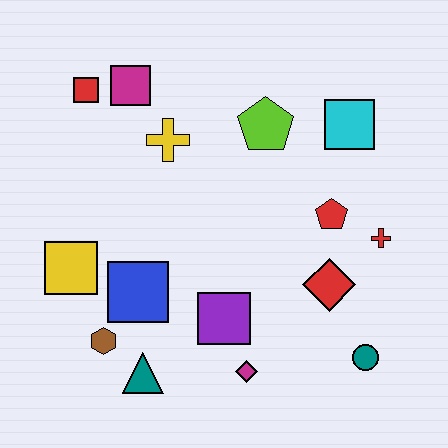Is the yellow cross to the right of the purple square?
No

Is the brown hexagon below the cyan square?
Yes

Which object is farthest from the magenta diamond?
The red square is farthest from the magenta diamond.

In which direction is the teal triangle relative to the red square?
The teal triangle is below the red square.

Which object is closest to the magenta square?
The red square is closest to the magenta square.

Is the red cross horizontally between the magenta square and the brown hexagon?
No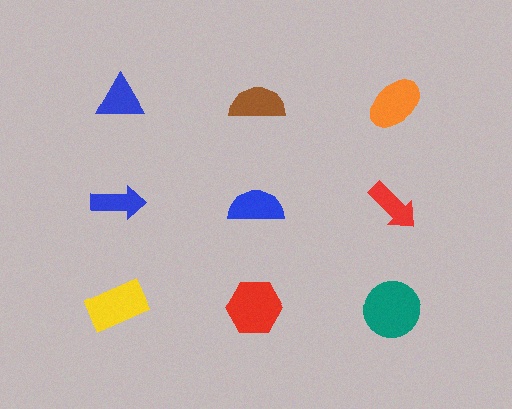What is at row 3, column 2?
A red hexagon.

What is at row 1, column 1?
A blue triangle.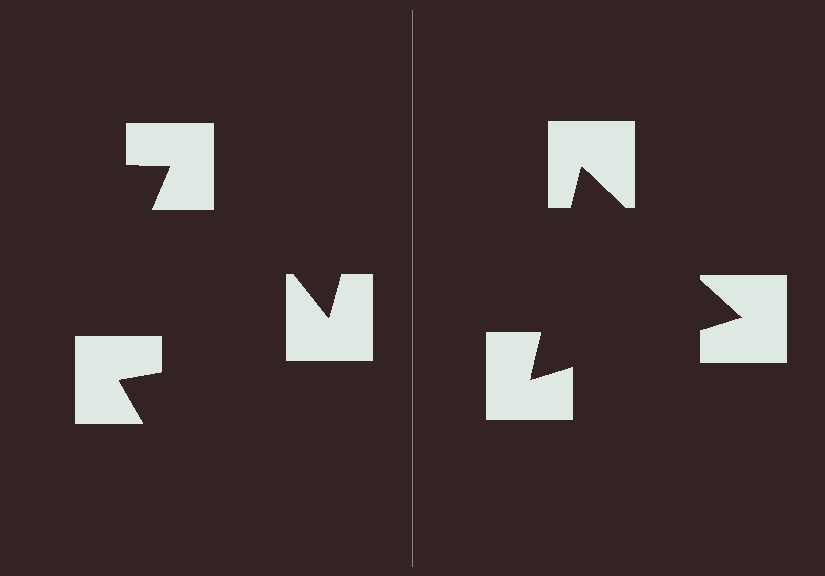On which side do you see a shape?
An illusory triangle appears on the right side. On the left side the wedge cuts are rotated, so no coherent shape forms.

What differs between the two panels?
The notched squares are positioned identically on both sides; only the wedge orientations differ. On the right they align to a triangle; on the left they are misaligned.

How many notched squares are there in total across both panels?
6 — 3 on each side.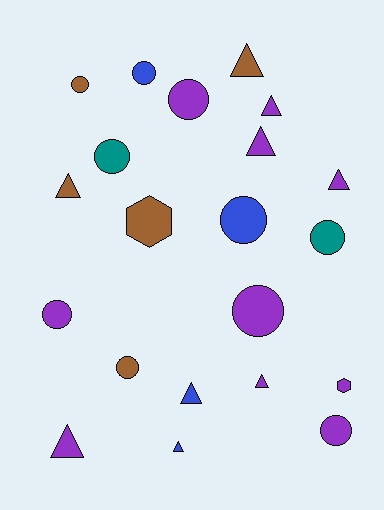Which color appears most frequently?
Purple, with 10 objects.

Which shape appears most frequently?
Circle, with 10 objects.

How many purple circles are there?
There are 4 purple circles.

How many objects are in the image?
There are 21 objects.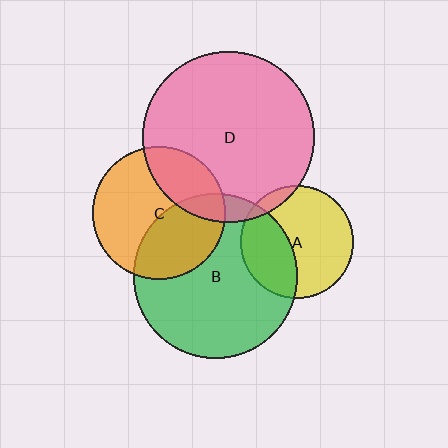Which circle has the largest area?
Circle D (pink).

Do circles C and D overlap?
Yes.